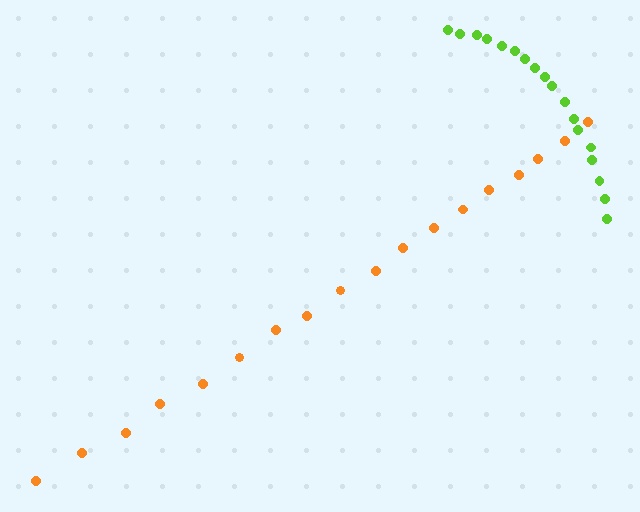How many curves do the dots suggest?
There are 2 distinct paths.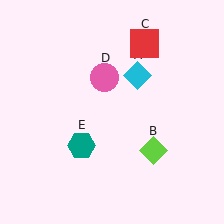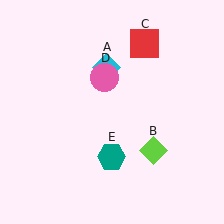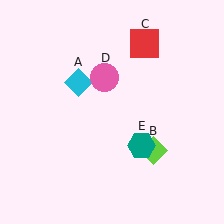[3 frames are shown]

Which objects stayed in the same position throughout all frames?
Lime diamond (object B) and red square (object C) and pink circle (object D) remained stationary.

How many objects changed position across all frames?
2 objects changed position: cyan diamond (object A), teal hexagon (object E).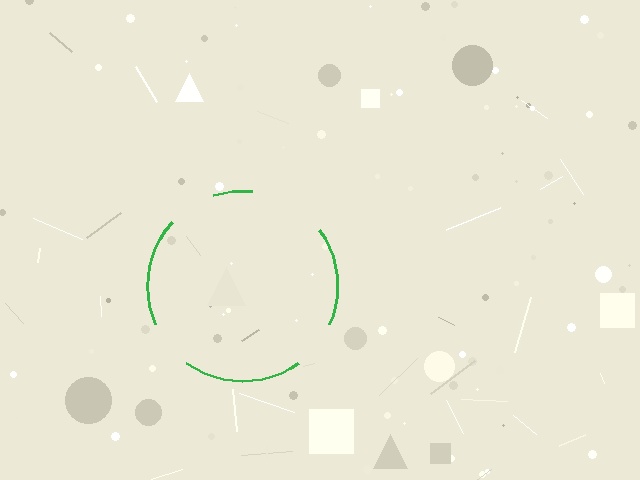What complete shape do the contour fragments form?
The contour fragments form a circle.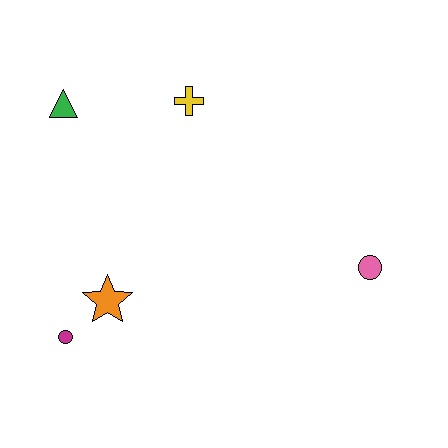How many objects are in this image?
There are 5 objects.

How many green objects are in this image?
There is 1 green object.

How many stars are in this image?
There is 1 star.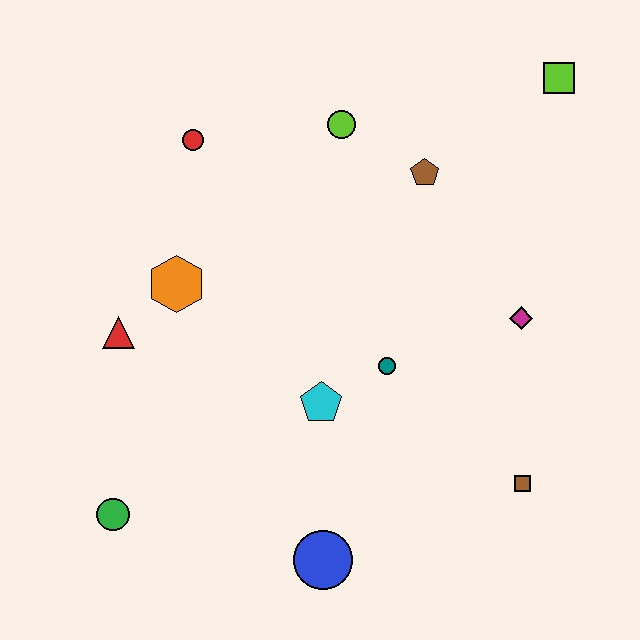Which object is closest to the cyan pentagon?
The teal circle is closest to the cyan pentagon.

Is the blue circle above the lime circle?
No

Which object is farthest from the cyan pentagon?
The lime square is farthest from the cyan pentagon.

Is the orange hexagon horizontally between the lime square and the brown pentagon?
No